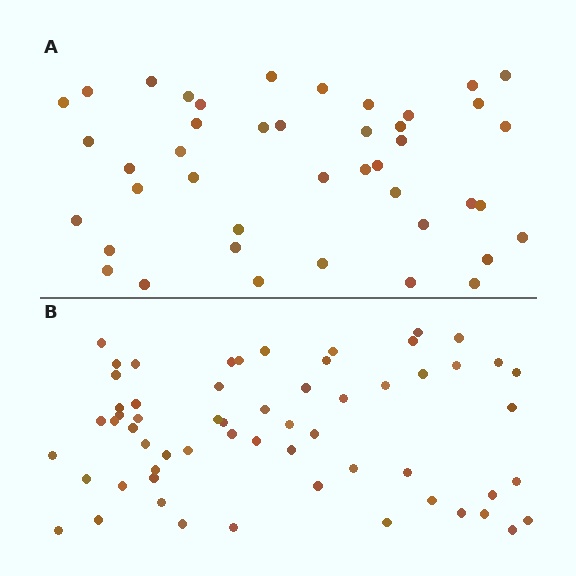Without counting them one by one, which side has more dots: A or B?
Region B (the bottom region) has more dots.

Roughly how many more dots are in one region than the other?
Region B has approximately 15 more dots than region A.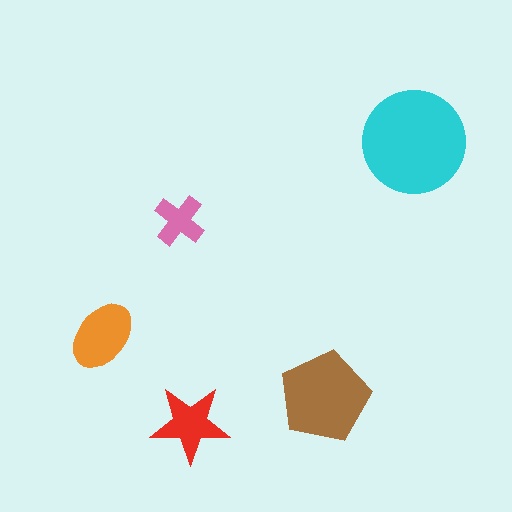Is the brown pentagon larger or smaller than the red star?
Larger.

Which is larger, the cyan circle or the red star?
The cyan circle.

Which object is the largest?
The cyan circle.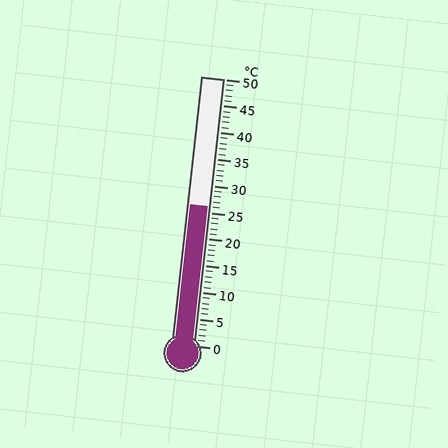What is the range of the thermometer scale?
The thermometer scale ranges from 0°C to 50°C.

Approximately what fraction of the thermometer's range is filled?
The thermometer is filled to approximately 50% of its range.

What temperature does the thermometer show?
The thermometer shows approximately 26°C.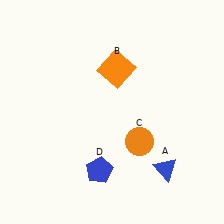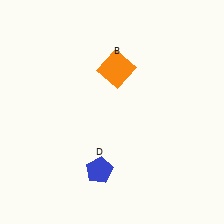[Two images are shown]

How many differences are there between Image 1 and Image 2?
There are 2 differences between the two images.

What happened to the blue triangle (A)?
The blue triangle (A) was removed in Image 2. It was in the bottom-right area of Image 1.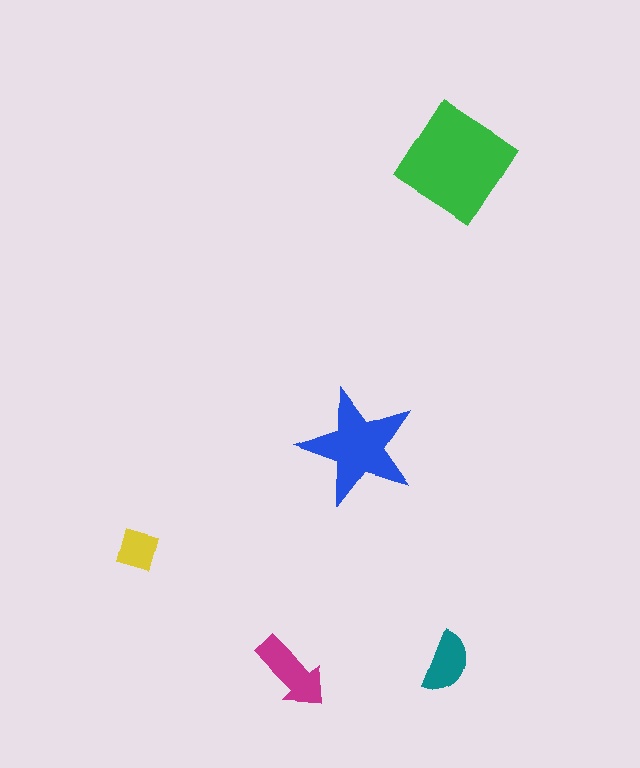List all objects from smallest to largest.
The yellow diamond, the teal semicircle, the magenta arrow, the blue star, the green diamond.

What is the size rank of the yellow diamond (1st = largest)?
5th.